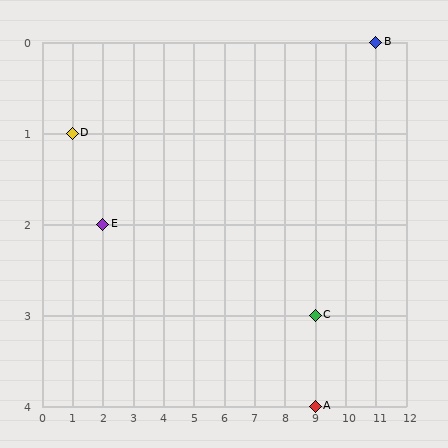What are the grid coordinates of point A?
Point A is at grid coordinates (9, 4).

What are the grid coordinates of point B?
Point B is at grid coordinates (11, 0).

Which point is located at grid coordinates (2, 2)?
Point E is at (2, 2).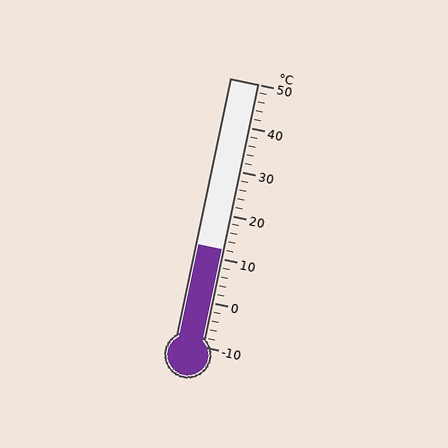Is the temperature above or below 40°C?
The temperature is below 40°C.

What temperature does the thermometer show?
The thermometer shows approximately 12°C.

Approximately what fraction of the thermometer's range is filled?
The thermometer is filled to approximately 35% of its range.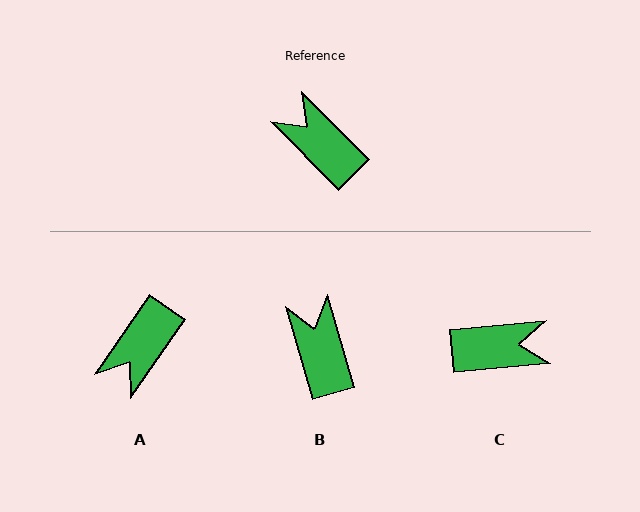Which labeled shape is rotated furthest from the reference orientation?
C, about 130 degrees away.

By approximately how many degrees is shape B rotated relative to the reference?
Approximately 29 degrees clockwise.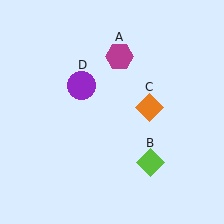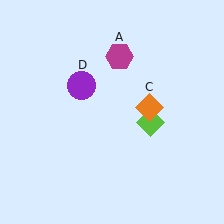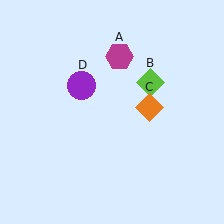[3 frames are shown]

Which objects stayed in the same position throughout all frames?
Magenta hexagon (object A) and orange diamond (object C) and purple circle (object D) remained stationary.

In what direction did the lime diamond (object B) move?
The lime diamond (object B) moved up.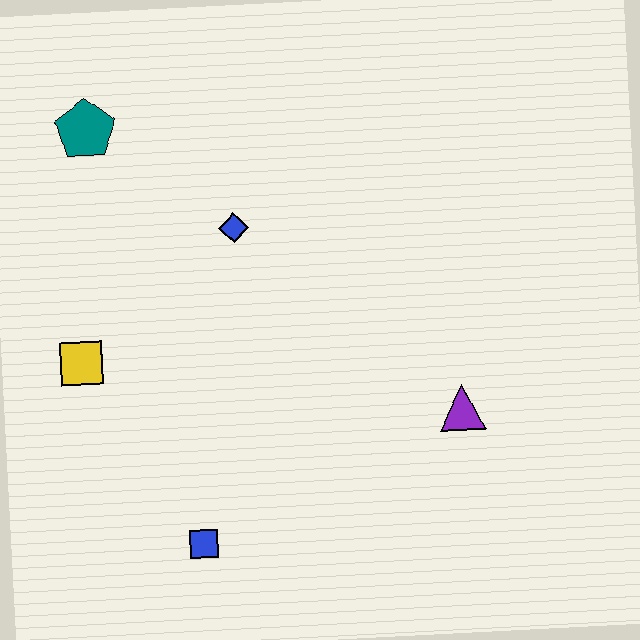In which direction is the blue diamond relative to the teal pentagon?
The blue diamond is to the right of the teal pentagon.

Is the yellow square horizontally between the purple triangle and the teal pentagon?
No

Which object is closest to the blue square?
The yellow square is closest to the blue square.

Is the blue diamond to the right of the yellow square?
Yes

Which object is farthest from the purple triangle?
The teal pentagon is farthest from the purple triangle.